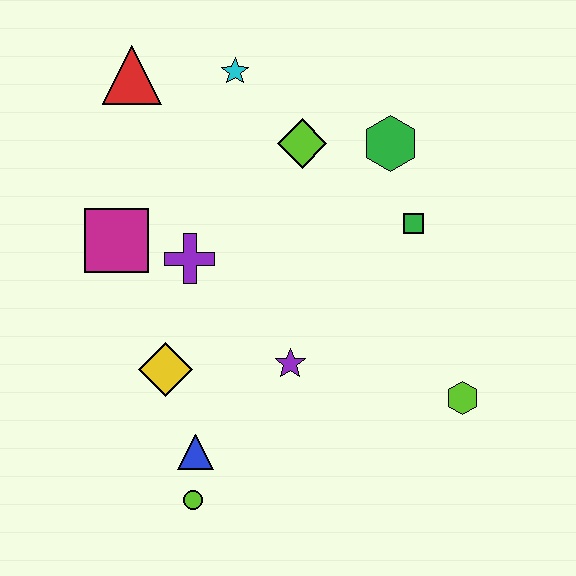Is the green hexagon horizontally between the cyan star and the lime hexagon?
Yes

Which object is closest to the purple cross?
The magenta square is closest to the purple cross.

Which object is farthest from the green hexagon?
The lime circle is farthest from the green hexagon.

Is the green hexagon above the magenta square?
Yes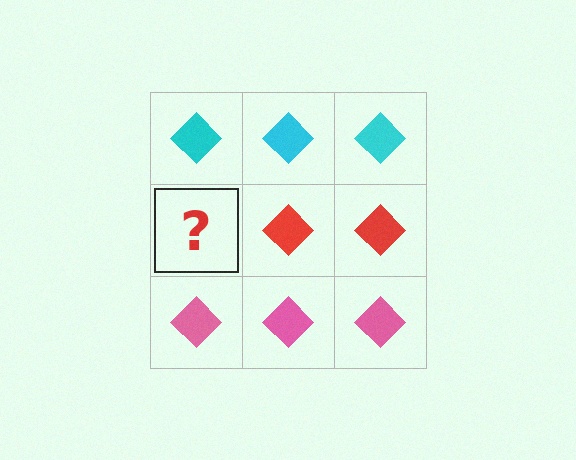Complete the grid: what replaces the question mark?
The question mark should be replaced with a red diamond.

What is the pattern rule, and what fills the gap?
The rule is that each row has a consistent color. The gap should be filled with a red diamond.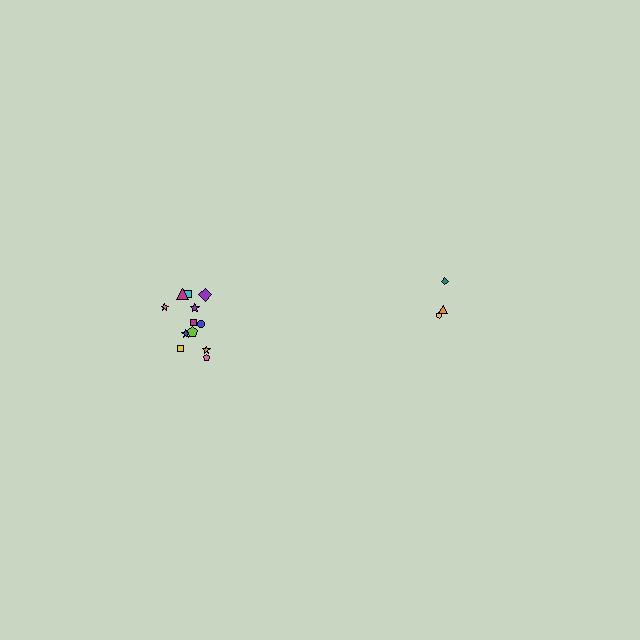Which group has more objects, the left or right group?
The left group.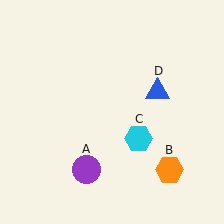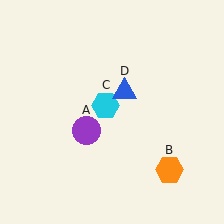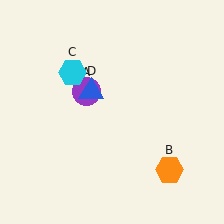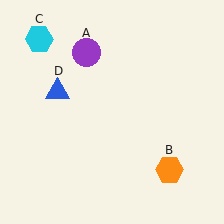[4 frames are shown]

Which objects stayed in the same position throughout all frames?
Orange hexagon (object B) remained stationary.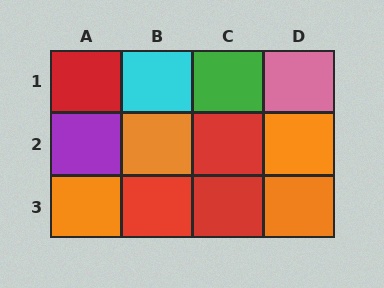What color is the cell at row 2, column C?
Red.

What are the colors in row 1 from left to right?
Red, cyan, green, pink.